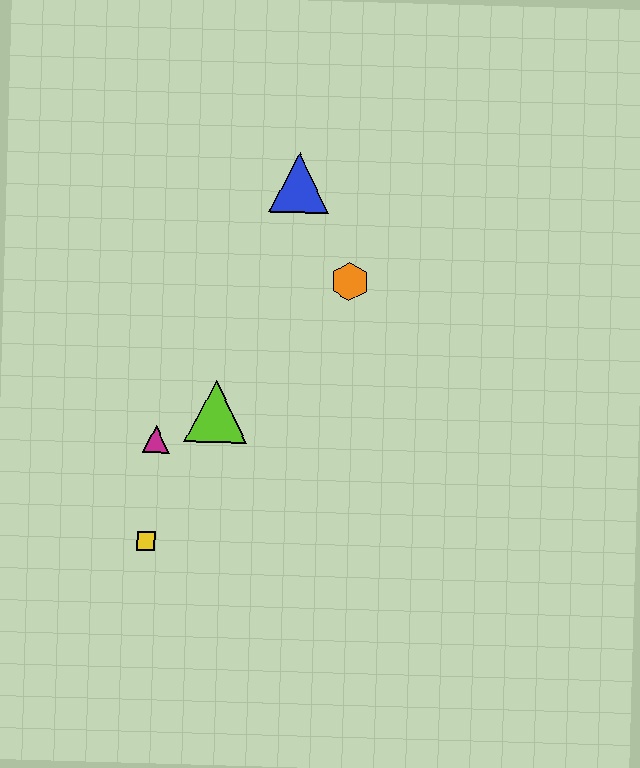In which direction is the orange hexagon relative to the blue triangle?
The orange hexagon is below the blue triangle.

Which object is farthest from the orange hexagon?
The yellow square is farthest from the orange hexagon.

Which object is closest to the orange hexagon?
The blue triangle is closest to the orange hexagon.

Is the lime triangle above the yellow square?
Yes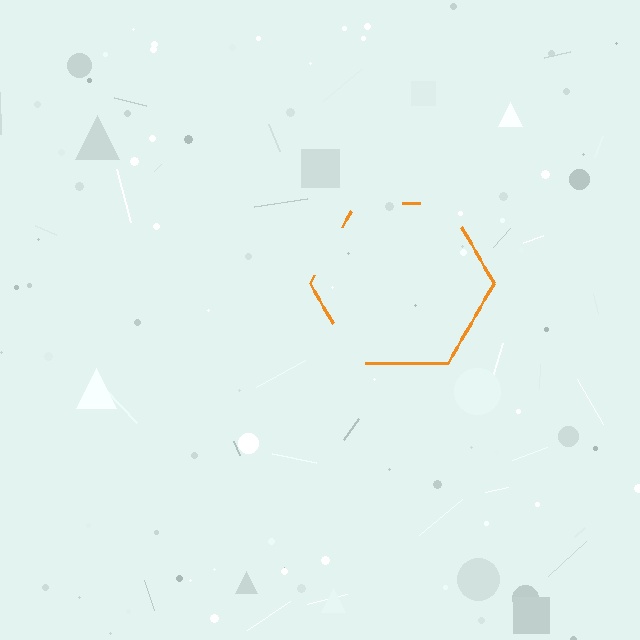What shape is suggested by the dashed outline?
The dashed outline suggests a hexagon.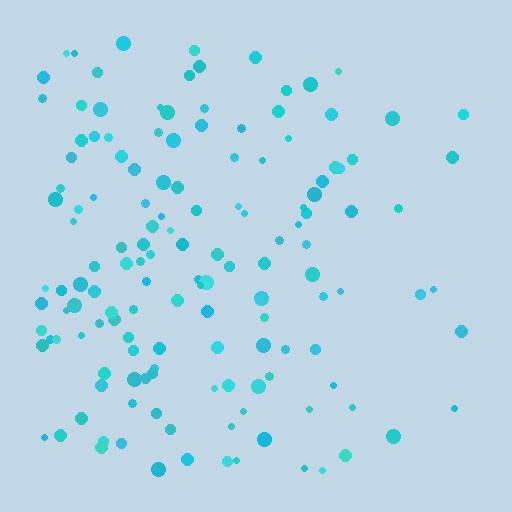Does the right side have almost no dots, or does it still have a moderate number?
Still a moderate number, just noticeably fewer than the left.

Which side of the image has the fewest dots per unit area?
The right.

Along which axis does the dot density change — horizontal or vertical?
Horizontal.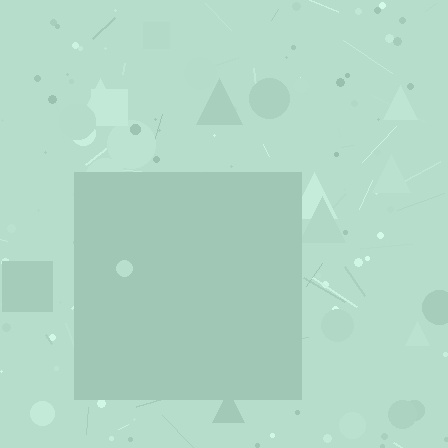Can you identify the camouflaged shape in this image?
The camouflaged shape is a square.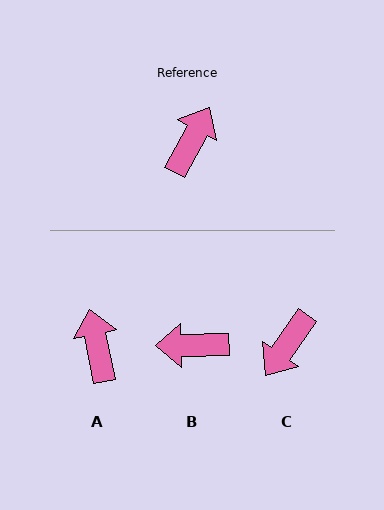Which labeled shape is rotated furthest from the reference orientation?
C, about 174 degrees away.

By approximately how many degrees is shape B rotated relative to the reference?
Approximately 119 degrees counter-clockwise.